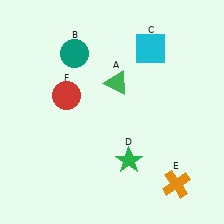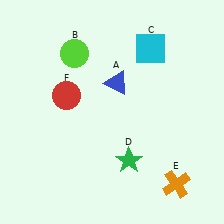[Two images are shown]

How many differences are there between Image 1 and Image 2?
There are 2 differences between the two images.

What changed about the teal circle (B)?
In Image 1, B is teal. In Image 2, it changed to lime.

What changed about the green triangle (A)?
In Image 1, A is green. In Image 2, it changed to blue.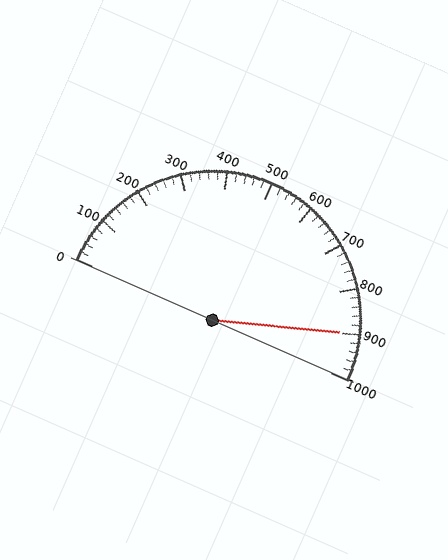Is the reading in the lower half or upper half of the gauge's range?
The reading is in the upper half of the range (0 to 1000).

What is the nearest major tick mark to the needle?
The nearest major tick mark is 900.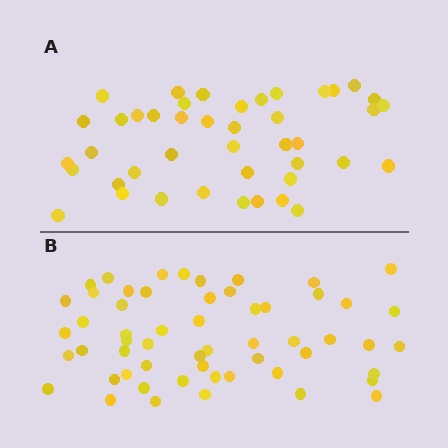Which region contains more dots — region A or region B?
Region B (the bottom region) has more dots.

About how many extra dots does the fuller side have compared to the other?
Region B has approximately 15 more dots than region A.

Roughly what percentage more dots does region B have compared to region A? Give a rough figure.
About 30% more.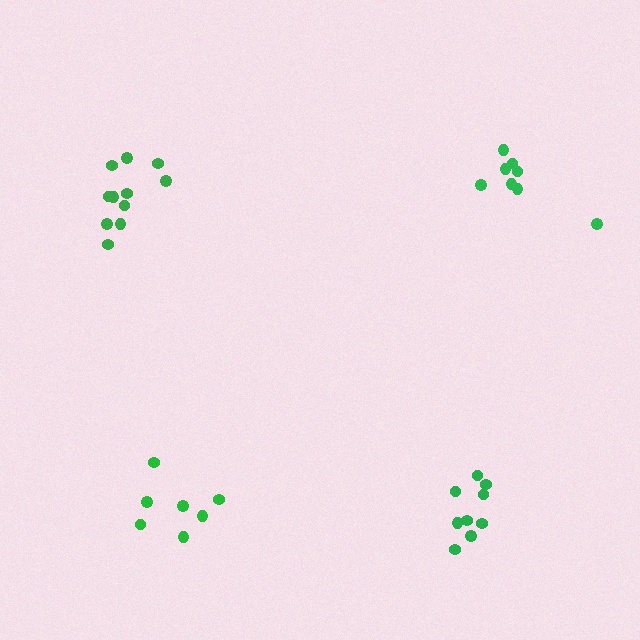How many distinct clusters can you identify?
There are 4 distinct clusters.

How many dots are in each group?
Group 1: 8 dots, Group 2: 11 dots, Group 3: 9 dots, Group 4: 7 dots (35 total).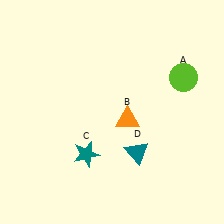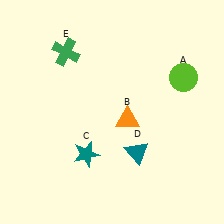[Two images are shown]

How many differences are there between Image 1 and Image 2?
There is 1 difference between the two images.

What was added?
A green cross (E) was added in Image 2.